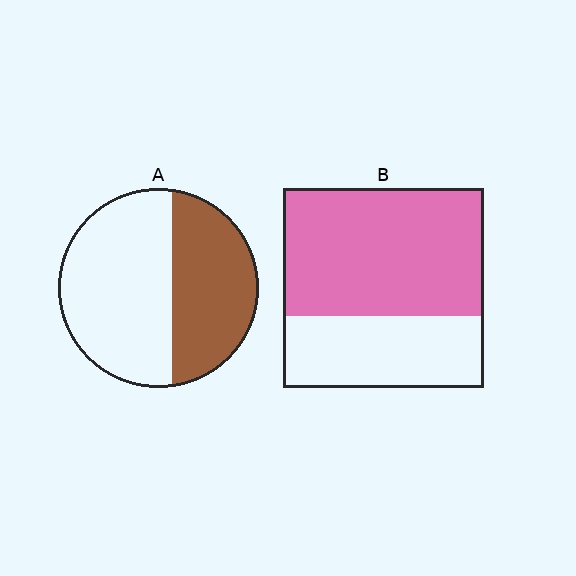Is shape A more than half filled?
No.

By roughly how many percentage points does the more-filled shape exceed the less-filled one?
By roughly 25 percentage points (B over A).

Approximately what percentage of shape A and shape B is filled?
A is approximately 40% and B is approximately 65%.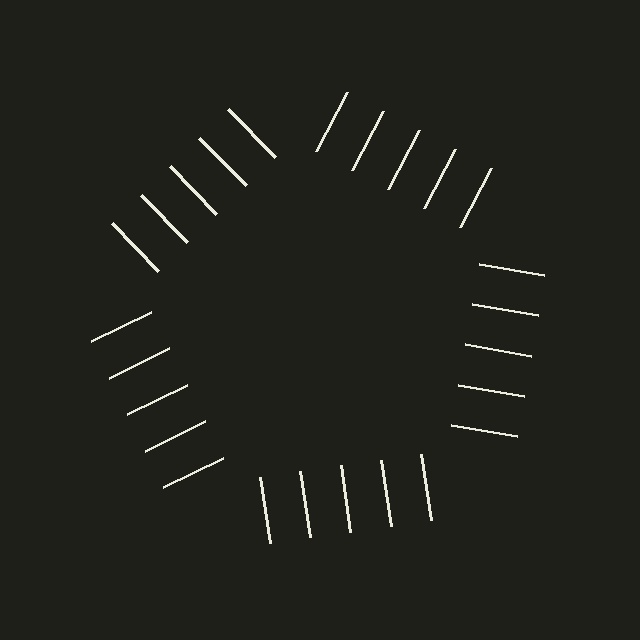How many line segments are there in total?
25 — 5 along each of the 5 edges.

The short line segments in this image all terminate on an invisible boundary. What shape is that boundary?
An illusory pentagon — the line segments terminate on its edges but no continuous stroke is drawn.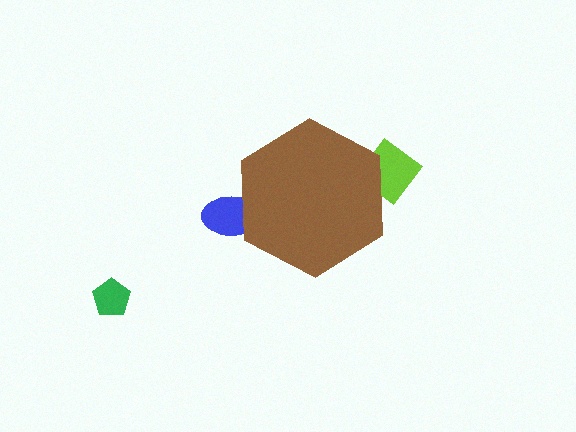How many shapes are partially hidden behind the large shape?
2 shapes are partially hidden.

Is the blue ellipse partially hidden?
Yes, the blue ellipse is partially hidden behind the brown hexagon.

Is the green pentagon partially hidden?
No, the green pentagon is fully visible.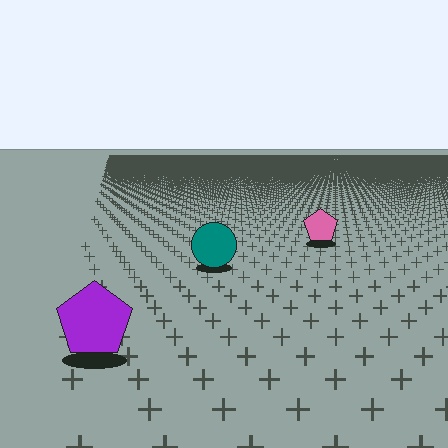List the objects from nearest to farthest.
From nearest to farthest: the purple pentagon, the teal circle, the pink pentagon.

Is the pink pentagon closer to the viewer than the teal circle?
No. The teal circle is closer — you can tell from the texture gradient: the ground texture is coarser near it.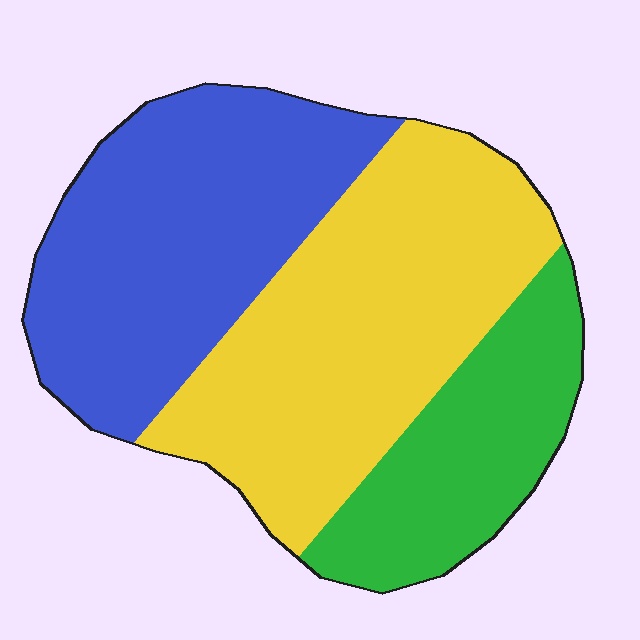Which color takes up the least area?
Green, at roughly 20%.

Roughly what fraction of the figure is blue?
Blue takes up about three eighths (3/8) of the figure.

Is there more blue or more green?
Blue.